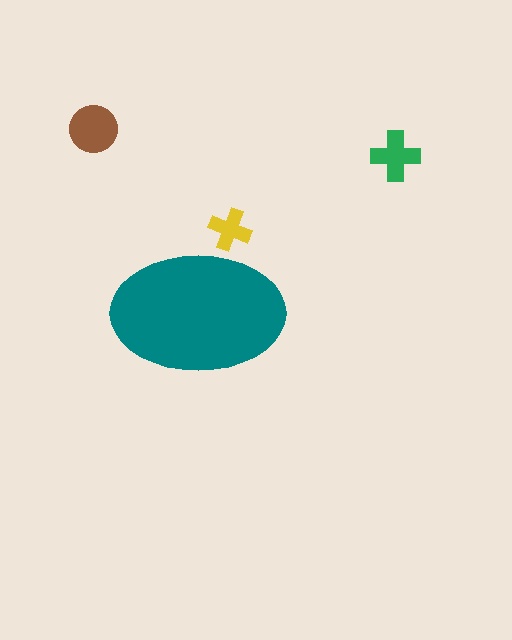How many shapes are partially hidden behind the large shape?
1 shape is partially hidden.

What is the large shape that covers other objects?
A teal ellipse.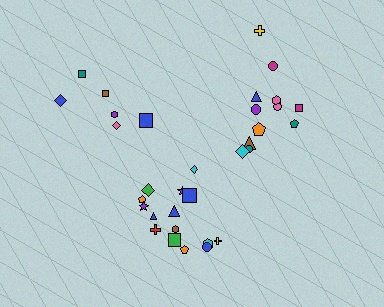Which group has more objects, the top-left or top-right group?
The top-right group.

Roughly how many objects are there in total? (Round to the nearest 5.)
Roughly 35 objects in total.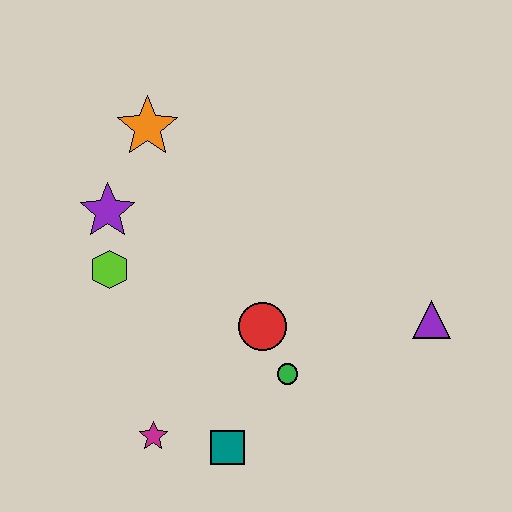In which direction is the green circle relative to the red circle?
The green circle is below the red circle.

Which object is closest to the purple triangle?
The green circle is closest to the purple triangle.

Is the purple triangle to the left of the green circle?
No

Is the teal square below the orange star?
Yes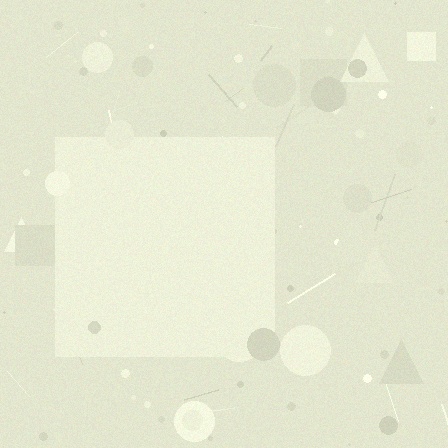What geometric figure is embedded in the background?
A square is embedded in the background.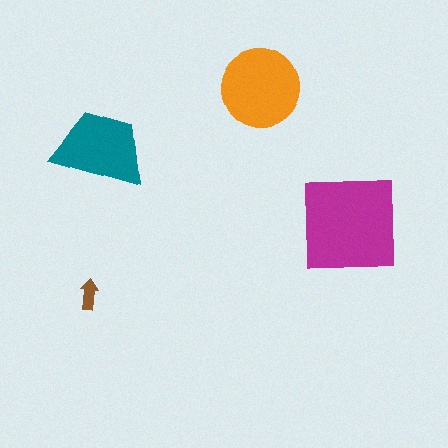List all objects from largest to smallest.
The magenta square, the orange circle, the teal trapezoid, the brown arrow.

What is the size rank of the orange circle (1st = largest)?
2nd.